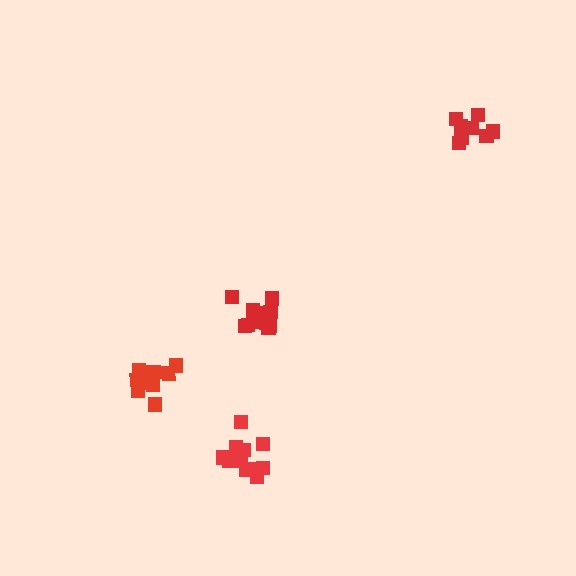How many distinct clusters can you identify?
There are 4 distinct clusters.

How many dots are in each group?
Group 1: 11 dots, Group 2: 10 dots, Group 3: 8 dots, Group 4: 12 dots (41 total).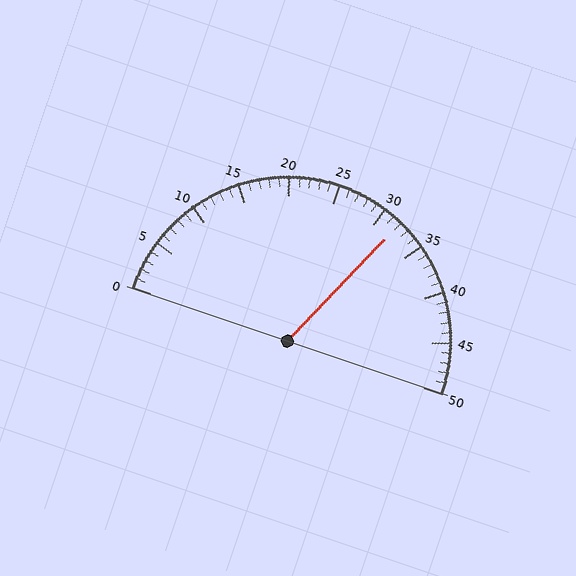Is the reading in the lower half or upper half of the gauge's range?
The reading is in the upper half of the range (0 to 50).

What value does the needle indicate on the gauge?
The needle indicates approximately 32.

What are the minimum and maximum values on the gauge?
The gauge ranges from 0 to 50.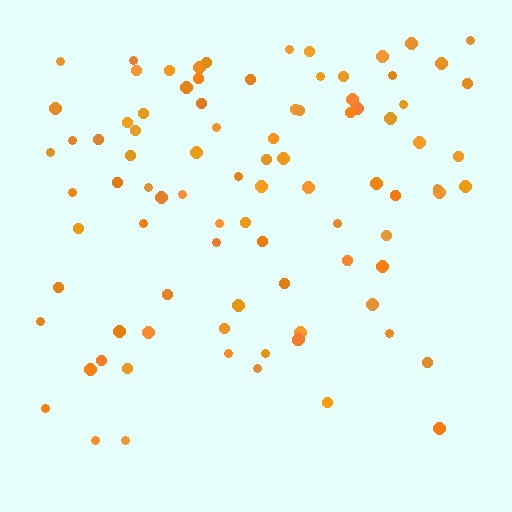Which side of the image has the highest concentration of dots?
The top.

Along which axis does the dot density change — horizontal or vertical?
Vertical.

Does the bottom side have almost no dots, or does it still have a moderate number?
Still a moderate number, just noticeably fewer than the top.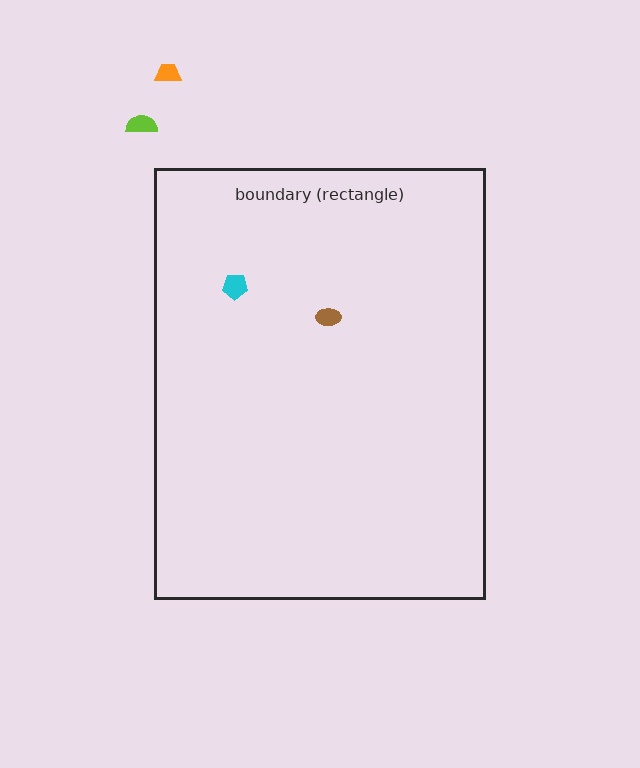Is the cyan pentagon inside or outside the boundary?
Inside.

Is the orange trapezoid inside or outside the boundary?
Outside.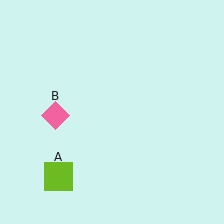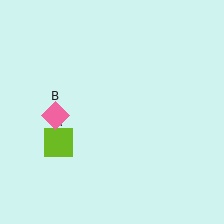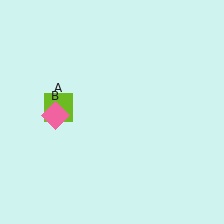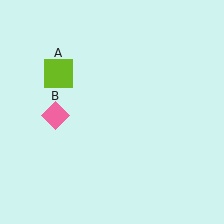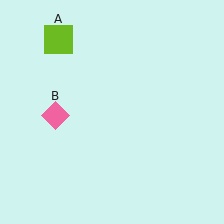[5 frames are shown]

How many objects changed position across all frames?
1 object changed position: lime square (object A).